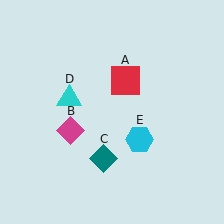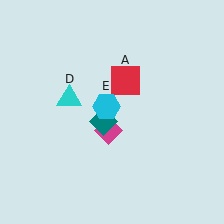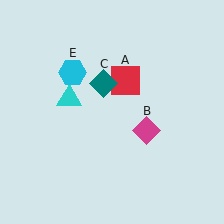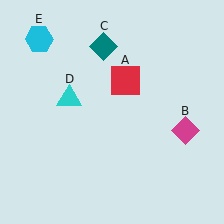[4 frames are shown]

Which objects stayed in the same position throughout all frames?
Red square (object A) and cyan triangle (object D) remained stationary.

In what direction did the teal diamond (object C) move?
The teal diamond (object C) moved up.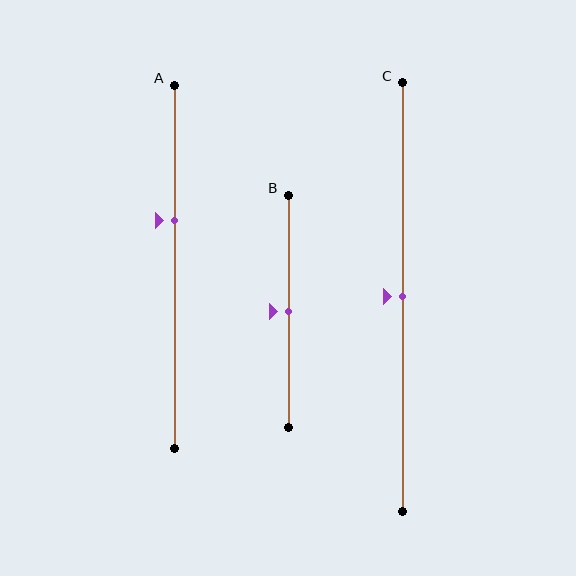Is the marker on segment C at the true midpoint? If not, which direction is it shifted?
Yes, the marker on segment C is at the true midpoint.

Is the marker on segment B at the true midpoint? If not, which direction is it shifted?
Yes, the marker on segment B is at the true midpoint.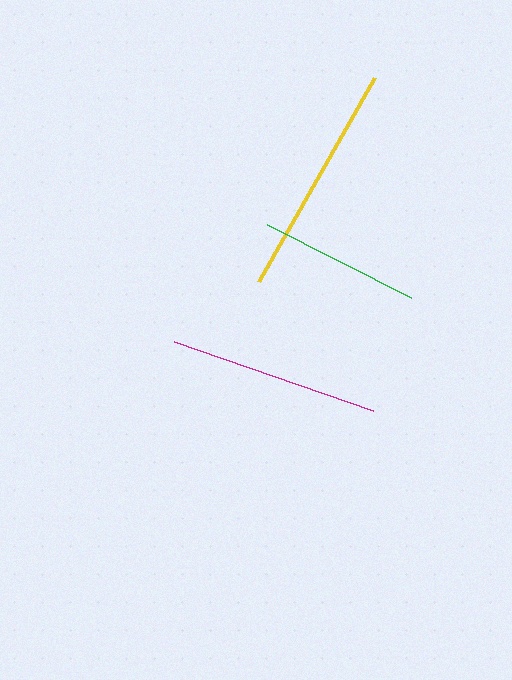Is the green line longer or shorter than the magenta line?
The magenta line is longer than the green line.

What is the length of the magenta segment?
The magenta segment is approximately 211 pixels long.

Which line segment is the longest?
The yellow line is the longest at approximately 235 pixels.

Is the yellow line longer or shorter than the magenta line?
The yellow line is longer than the magenta line.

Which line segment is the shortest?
The green line is the shortest at approximately 161 pixels.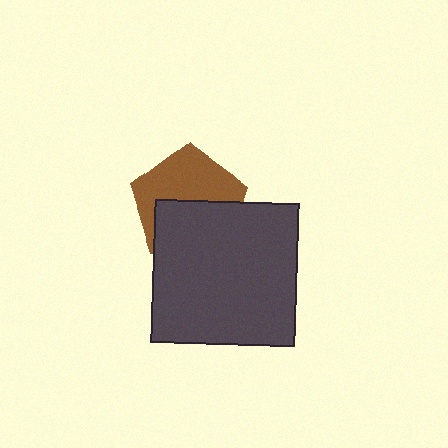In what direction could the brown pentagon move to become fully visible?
The brown pentagon could move up. That would shift it out from behind the dark gray square entirely.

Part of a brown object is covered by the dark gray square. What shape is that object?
It is a pentagon.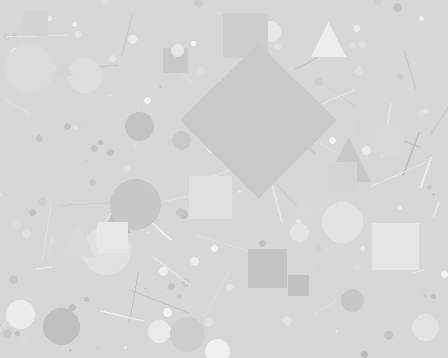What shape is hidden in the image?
A diamond is hidden in the image.